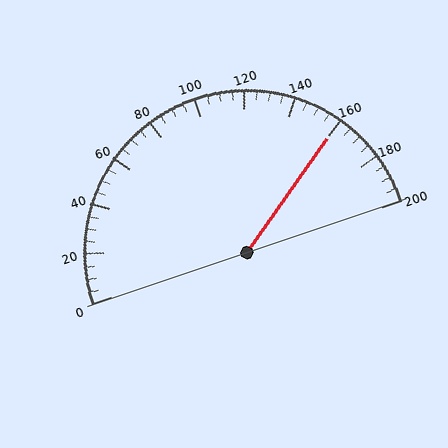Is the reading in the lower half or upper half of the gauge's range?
The reading is in the upper half of the range (0 to 200).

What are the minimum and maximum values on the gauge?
The gauge ranges from 0 to 200.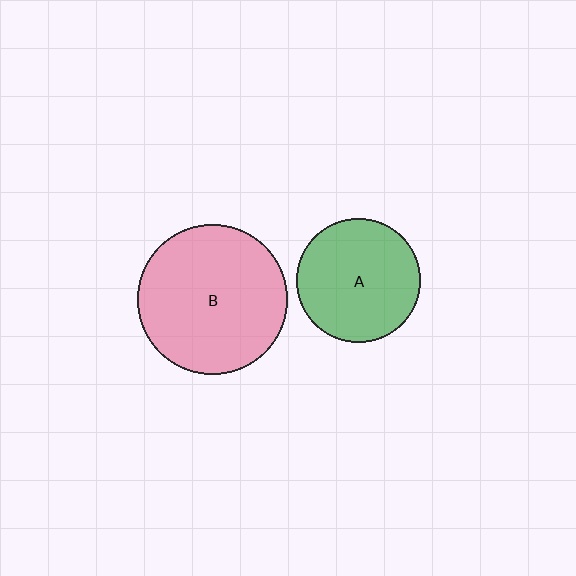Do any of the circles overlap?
No, none of the circles overlap.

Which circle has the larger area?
Circle B (pink).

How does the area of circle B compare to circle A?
Approximately 1.5 times.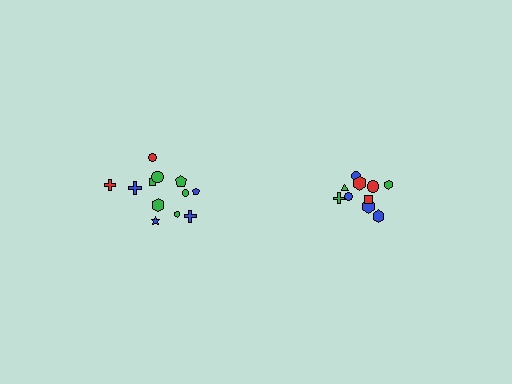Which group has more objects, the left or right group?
The left group.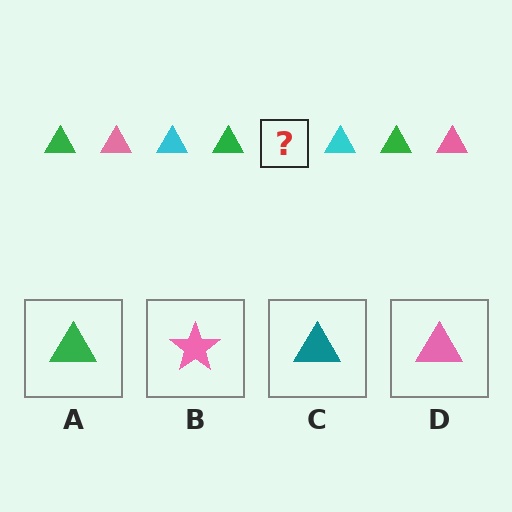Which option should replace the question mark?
Option D.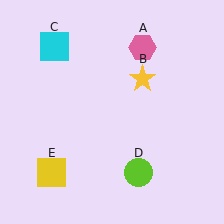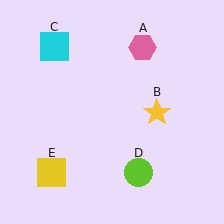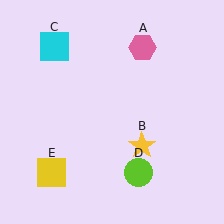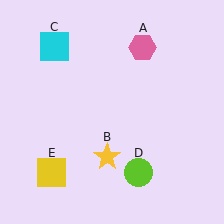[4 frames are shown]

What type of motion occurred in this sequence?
The yellow star (object B) rotated clockwise around the center of the scene.